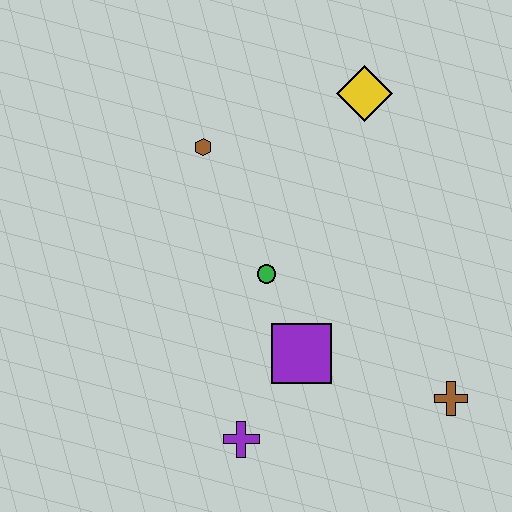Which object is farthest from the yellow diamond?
The purple cross is farthest from the yellow diamond.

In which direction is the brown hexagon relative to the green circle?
The brown hexagon is above the green circle.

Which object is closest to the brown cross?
The purple square is closest to the brown cross.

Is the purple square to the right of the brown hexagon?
Yes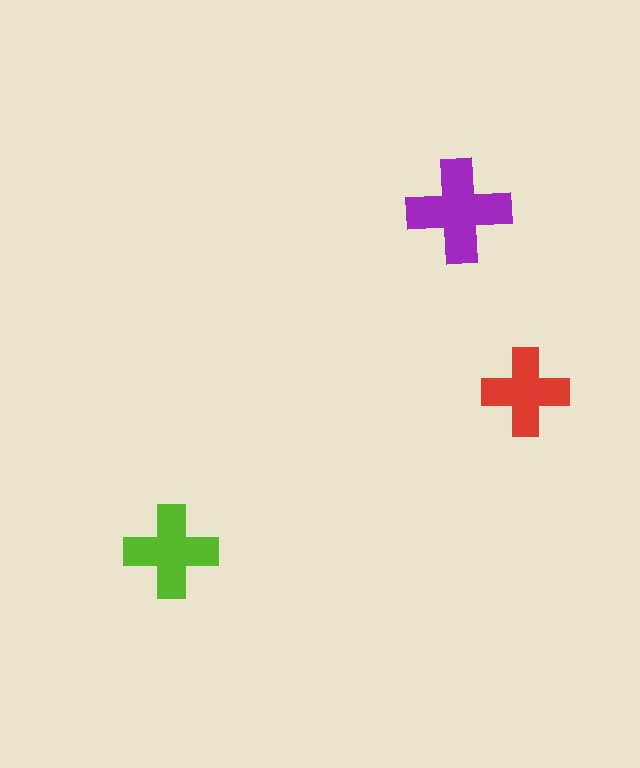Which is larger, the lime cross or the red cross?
The lime one.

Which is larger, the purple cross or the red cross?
The purple one.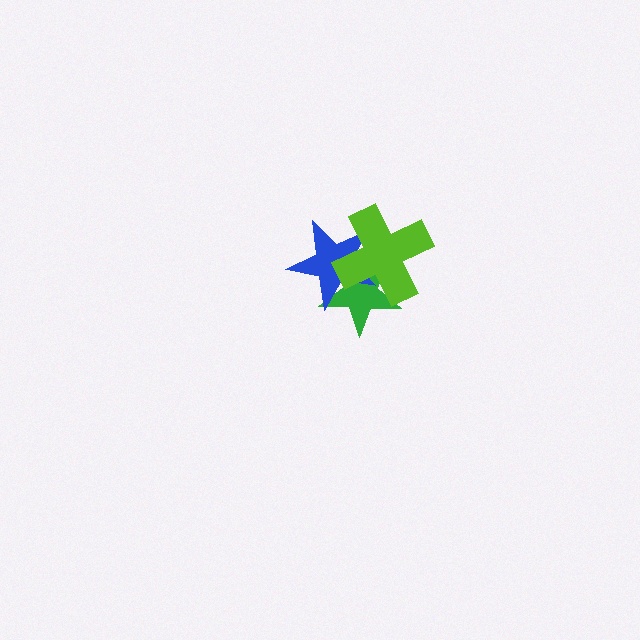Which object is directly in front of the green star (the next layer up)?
The blue star is directly in front of the green star.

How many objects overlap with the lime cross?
2 objects overlap with the lime cross.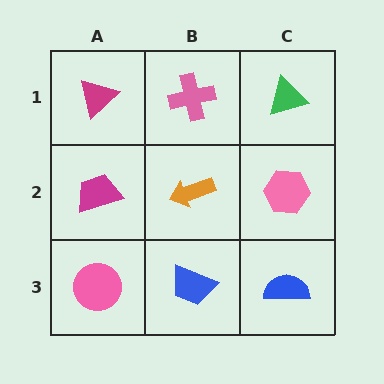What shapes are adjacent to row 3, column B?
An orange arrow (row 2, column B), a pink circle (row 3, column A), a blue semicircle (row 3, column C).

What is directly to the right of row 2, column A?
An orange arrow.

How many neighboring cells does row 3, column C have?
2.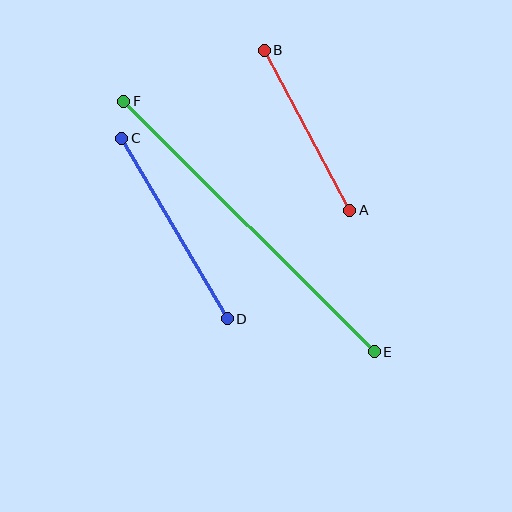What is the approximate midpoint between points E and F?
The midpoint is at approximately (249, 226) pixels.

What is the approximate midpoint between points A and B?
The midpoint is at approximately (307, 130) pixels.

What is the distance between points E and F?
The distance is approximately 354 pixels.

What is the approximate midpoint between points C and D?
The midpoint is at approximately (174, 228) pixels.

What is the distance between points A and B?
The distance is approximately 182 pixels.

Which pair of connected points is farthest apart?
Points E and F are farthest apart.